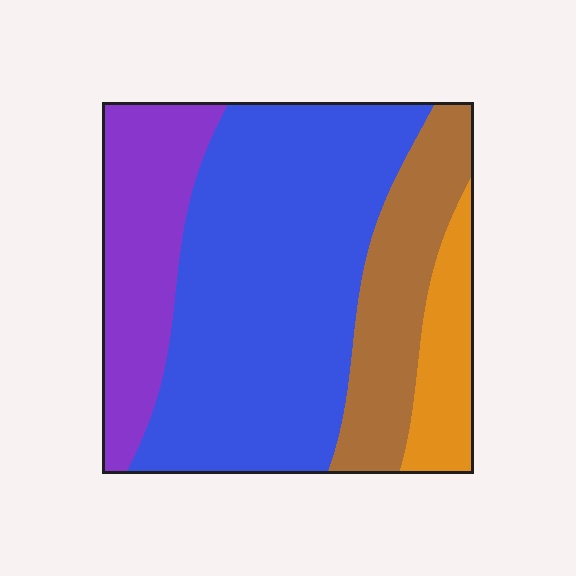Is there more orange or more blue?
Blue.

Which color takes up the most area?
Blue, at roughly 50%.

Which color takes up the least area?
Orange, at roughly 10%.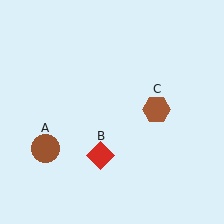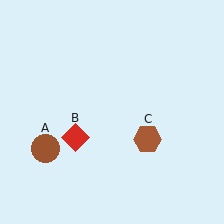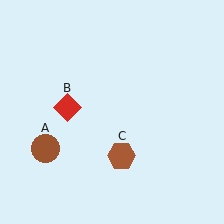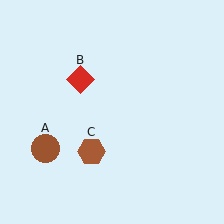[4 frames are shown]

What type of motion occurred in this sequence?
The red diamond (object B), brown hexagon (object C) rotated clockwise around the center of the scene.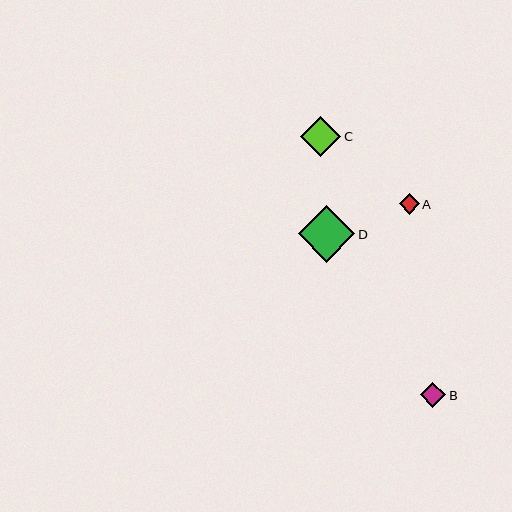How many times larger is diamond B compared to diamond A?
Diamond B is approximately 1.3 times the size of diamond A.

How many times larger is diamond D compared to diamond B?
Diamond D is approximately 2.2 times the size of diamond B.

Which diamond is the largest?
Diamond D is the largest with a size of approximately 57 pixels.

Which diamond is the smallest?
Diamond A is the smallest with a size of approximately 20 pixels.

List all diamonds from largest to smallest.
From largest to smallest: D, C, B, A.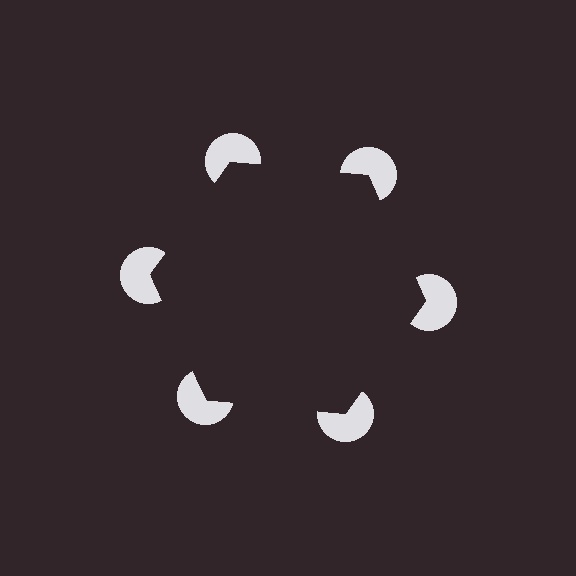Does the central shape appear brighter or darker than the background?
It typically appears slightly darker than the background, even though no actual brightness change is drawn.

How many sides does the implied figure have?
6 sides.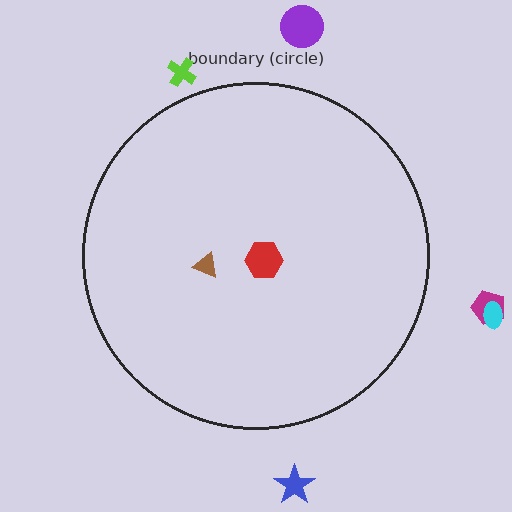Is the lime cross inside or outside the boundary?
Outside.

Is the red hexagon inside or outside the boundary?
Inside.